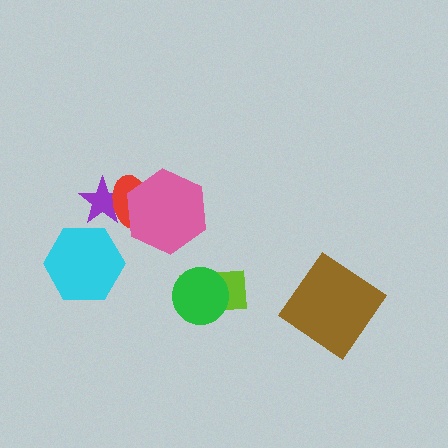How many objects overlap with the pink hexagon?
1 object overlaps with the pink hexagon.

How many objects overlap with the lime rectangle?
1 object overlaps with the lime rectangle.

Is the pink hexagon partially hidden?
No, no other shape covers it.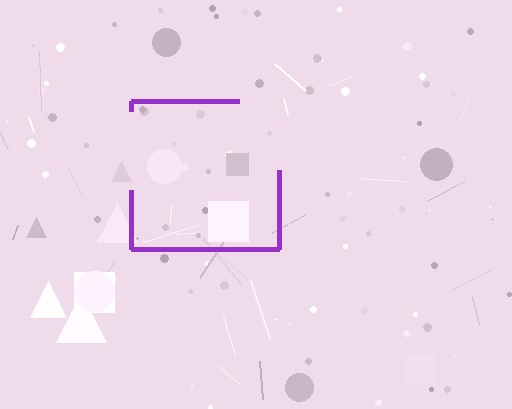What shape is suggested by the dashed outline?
The dashed outline suggests a square.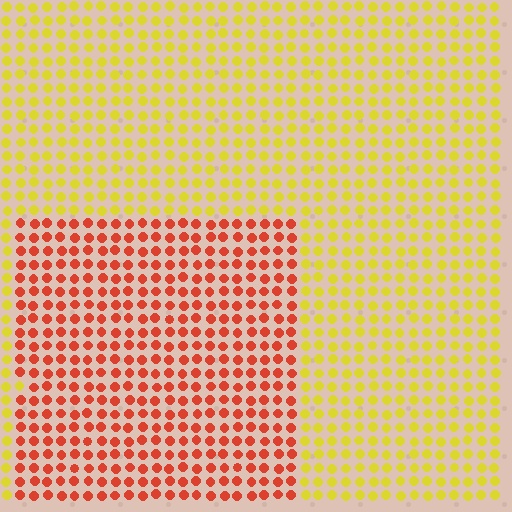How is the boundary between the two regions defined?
The boundary is defined purely by a slight shift in hue (about 52 degrees). Spacing, size, and orientation are identical on both sides.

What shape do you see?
I see a rectangle.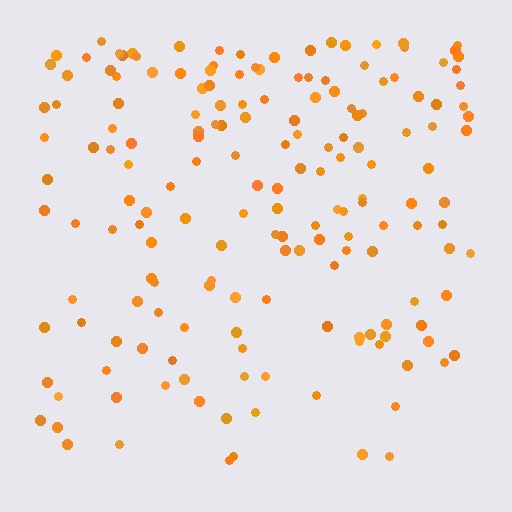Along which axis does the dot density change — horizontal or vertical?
Vertical.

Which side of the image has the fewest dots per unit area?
The bottom.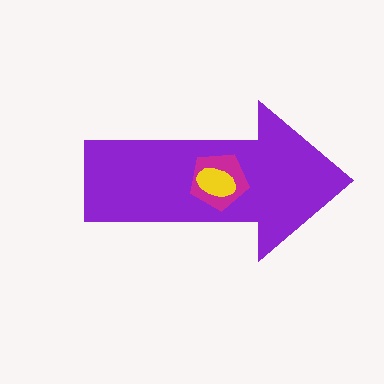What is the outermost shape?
The purple arrow.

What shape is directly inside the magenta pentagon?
The yellow ellipse.